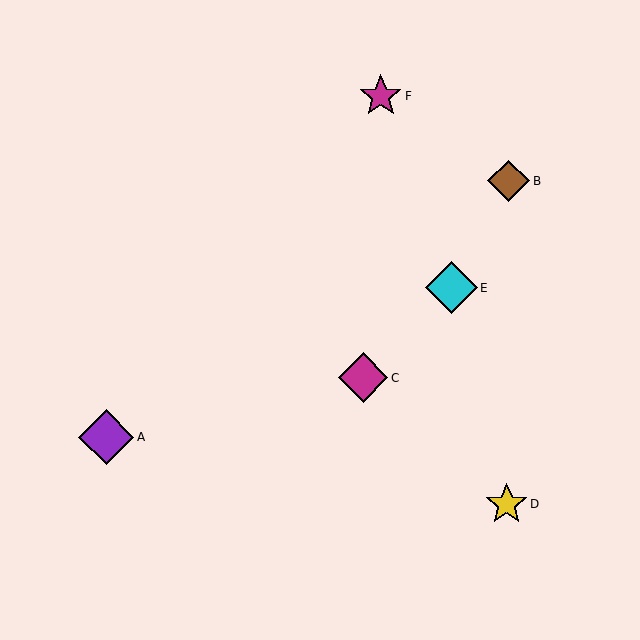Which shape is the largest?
The purple diamond (labeled A) is the largest.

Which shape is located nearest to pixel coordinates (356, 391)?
The magenta diamond (labeled C) at (363, 378) is nearest to that location.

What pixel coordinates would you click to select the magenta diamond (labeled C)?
Click at (363, 378) to select the magenta diamond C.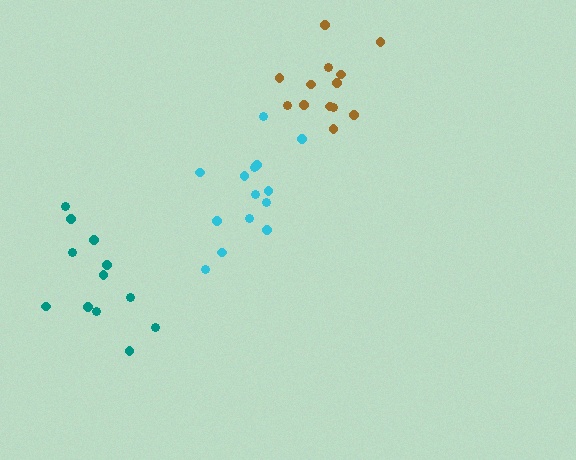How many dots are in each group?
Group 1: 12 dots, Group 2: 14 dots, Group 3: 13 dots (39 total).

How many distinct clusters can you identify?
There are 3 distinct clusters.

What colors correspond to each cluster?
The clusters are colored: teal, cyan, brown.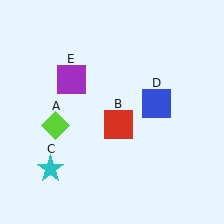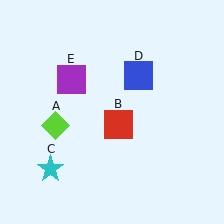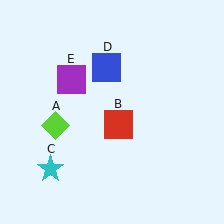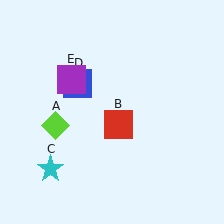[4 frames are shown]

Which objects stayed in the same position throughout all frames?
Lime diamond (object A) and red square (object B) and cyan star (object C) and purple square (object E) remained stationary.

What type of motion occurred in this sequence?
The blue square (object D) rotated counterclockwise around the center of the scene.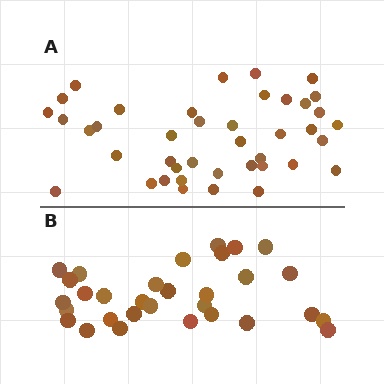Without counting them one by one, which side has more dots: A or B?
Region A (the top region) has more dots.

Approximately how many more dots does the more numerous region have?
Region A has roughly 10 or so more dots than region B.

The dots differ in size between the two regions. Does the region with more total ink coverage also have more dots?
No. Region B has more total ink coverage because its dots are larger, but region A actually contains more individual dots. Total area can be misleading — the number of items is what matters here.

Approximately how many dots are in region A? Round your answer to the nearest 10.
About 40 dots. (The exact count is 41, which rounds to 40.)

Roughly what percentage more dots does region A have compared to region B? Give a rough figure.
About 30% more.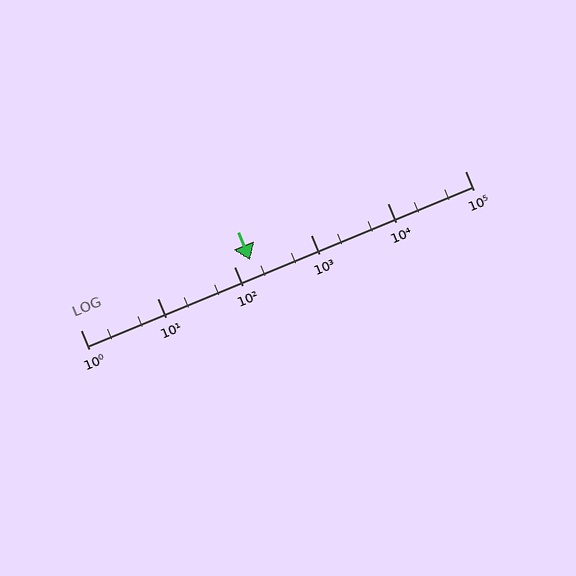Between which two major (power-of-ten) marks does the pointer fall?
The pointer is between 100 and 1000.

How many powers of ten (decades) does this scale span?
The scale spans 5 decades, from 1 to 100000.